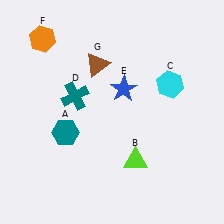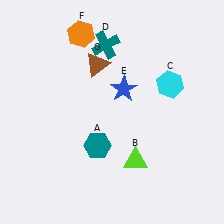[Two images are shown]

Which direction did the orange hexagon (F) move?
The orange hexagon (F) moved right.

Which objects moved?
The objects that moved are: the teal hexagon (A), the teal cross (D), the orange hexagon (F).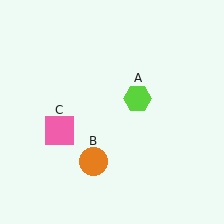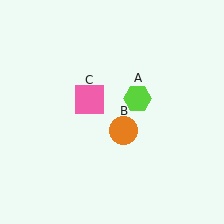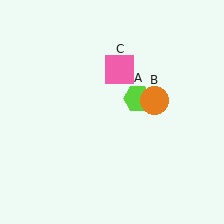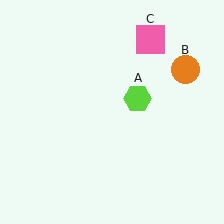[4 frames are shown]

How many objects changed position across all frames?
2 objects changed position: orange circle (object B), pink square (object C).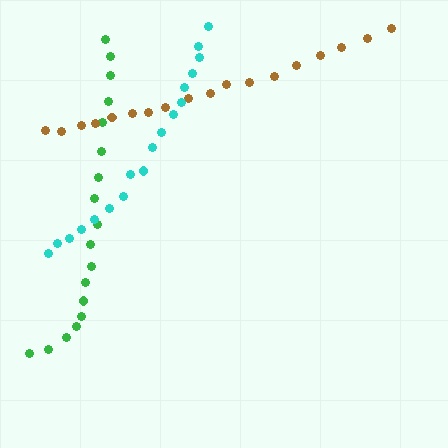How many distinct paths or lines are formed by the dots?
There are 3 distinct paths.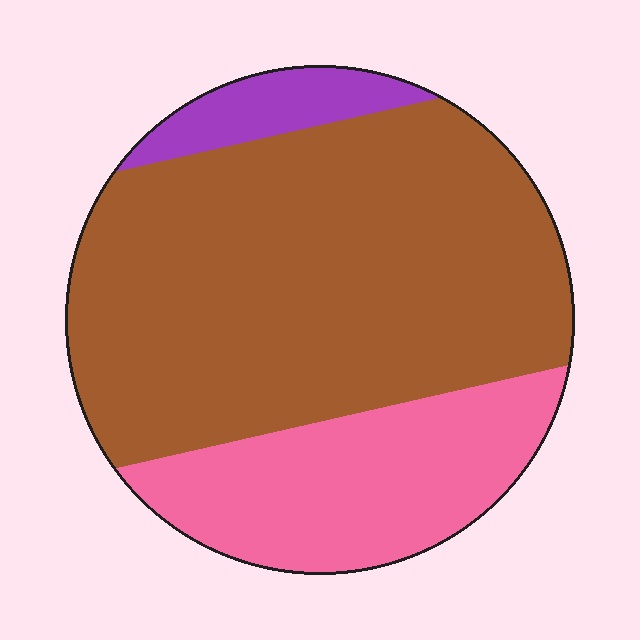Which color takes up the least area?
Purple, at roughly 5%.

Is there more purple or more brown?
Brown.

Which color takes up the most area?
Brown, at roughly 65%.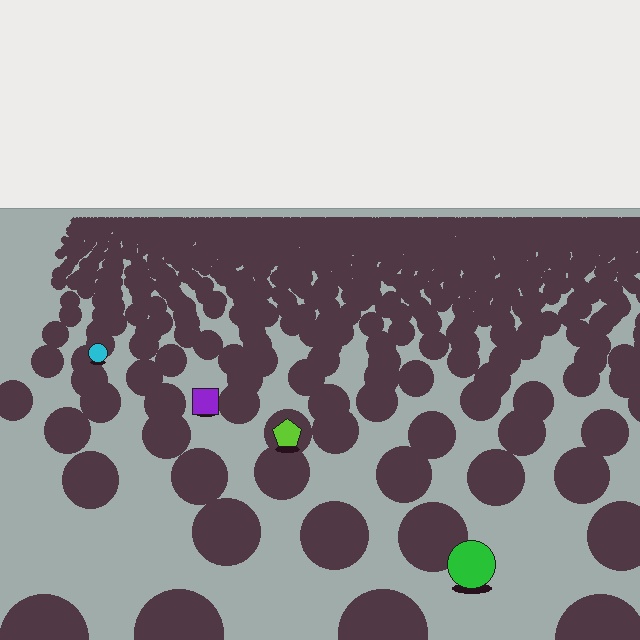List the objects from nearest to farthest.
From nearest to farthest: the green circle, the lime pentagon, the purple square, the cyan circle.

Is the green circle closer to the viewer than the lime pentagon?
Yes. The green circle is closer — you can tell from the texture gradient: the ground texture is coarser near it.